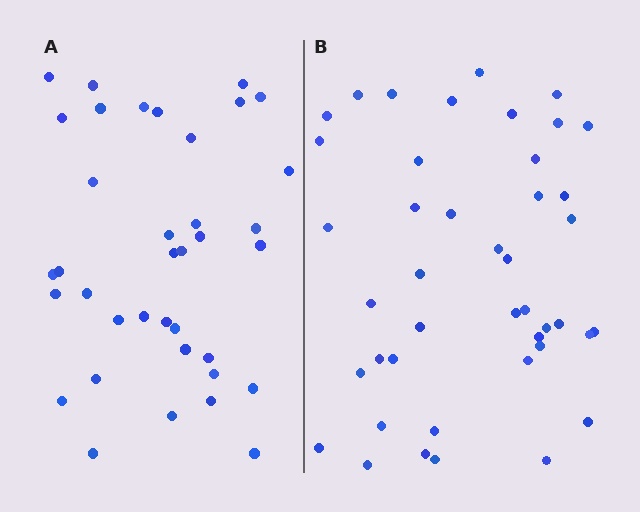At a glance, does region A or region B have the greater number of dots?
Region B (the right region) has more dots.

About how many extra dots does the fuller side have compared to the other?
Region B has about 6 more dots than region A.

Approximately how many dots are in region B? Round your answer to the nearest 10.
About 40 dots. (The exact count is 43, which rounds to 40.)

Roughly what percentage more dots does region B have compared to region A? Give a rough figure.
About 15% more.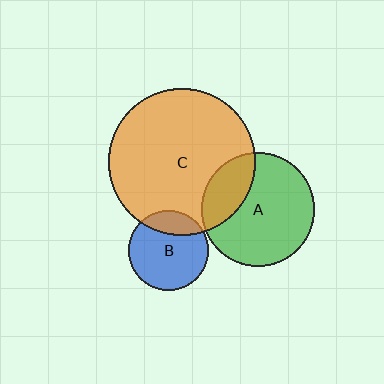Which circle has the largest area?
Circle C (orange).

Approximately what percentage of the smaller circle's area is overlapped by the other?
Approximately 20%.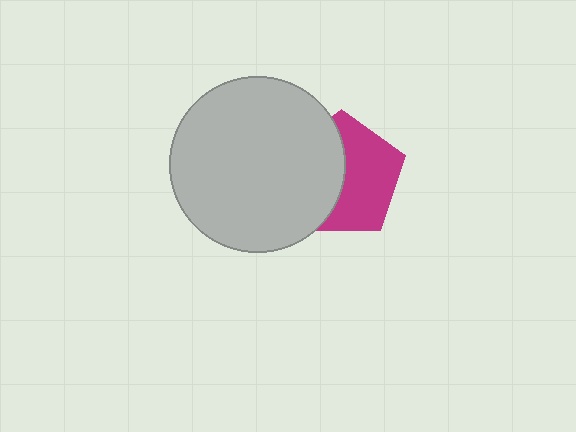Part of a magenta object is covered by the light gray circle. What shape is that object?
It is a pentagon.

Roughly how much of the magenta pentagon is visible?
About half of it is visible (roughly 54%).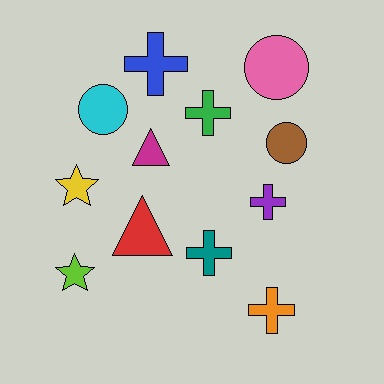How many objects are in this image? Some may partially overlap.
There are 12 objects.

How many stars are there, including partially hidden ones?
There are 2 stars.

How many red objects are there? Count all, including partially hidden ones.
There is 1 red object.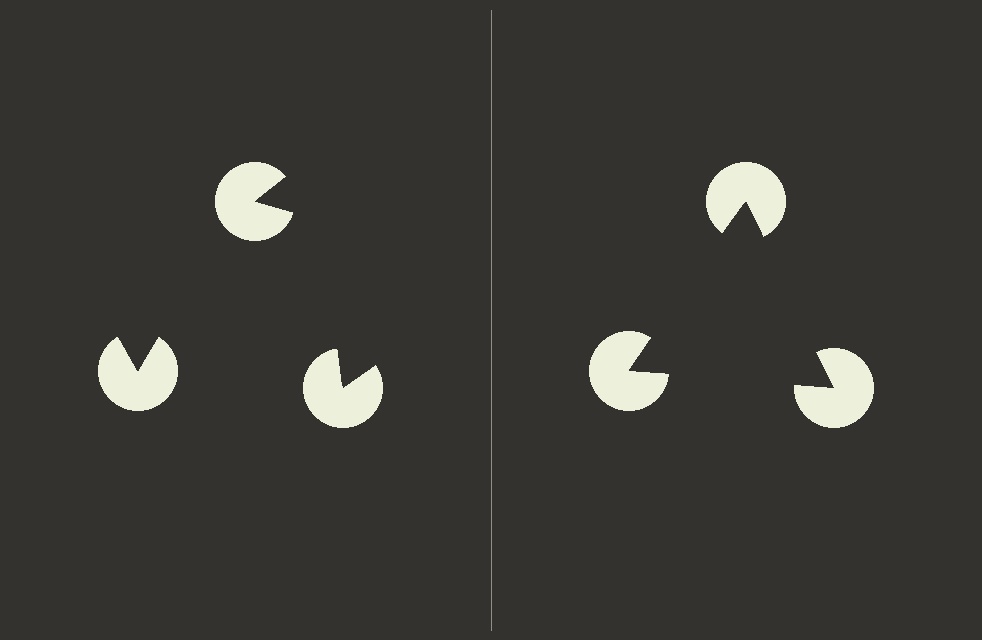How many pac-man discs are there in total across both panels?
6 — 3 on each side.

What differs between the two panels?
The pac-man discs are positioned identically on both sides; only the wedge orientations differ. On the right they align to a triangle; on the left they are misaligned.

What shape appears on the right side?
An illusory triangle.